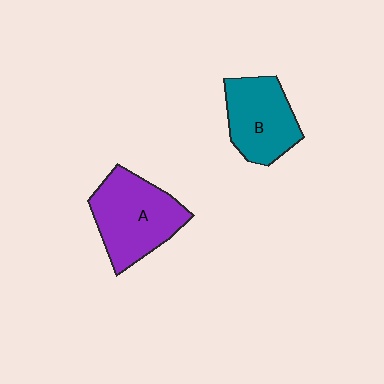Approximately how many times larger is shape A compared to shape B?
Approximately 1.2 times.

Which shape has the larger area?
Shape A (purple).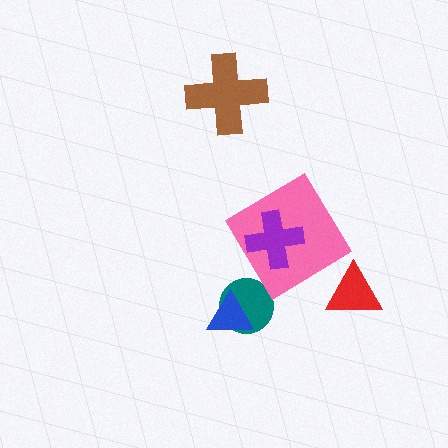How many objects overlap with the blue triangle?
1 object overlaps with the blue triangle.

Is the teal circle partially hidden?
Yes, it is partially covered by another shape.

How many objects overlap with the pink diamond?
1 object overlaps with the pink diamond.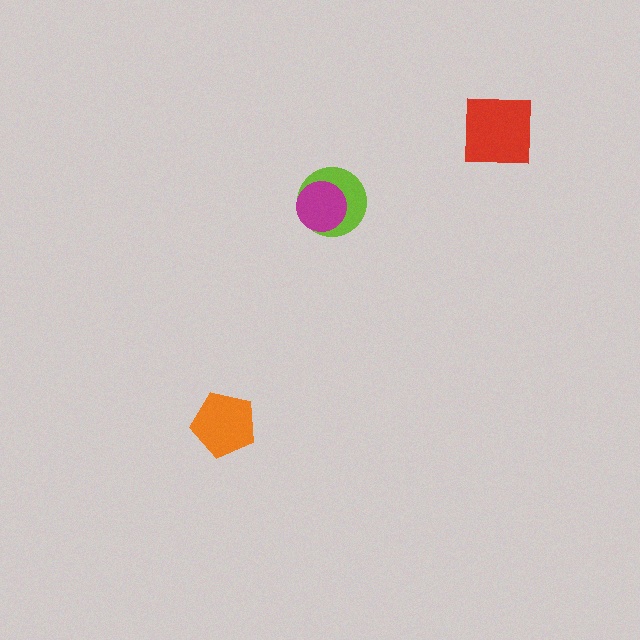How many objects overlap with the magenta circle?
1 object overlaps with the magenta circle.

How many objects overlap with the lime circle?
1 object overlaps with the lime circle.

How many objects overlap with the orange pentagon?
0 objects overlap with the orange pentagon.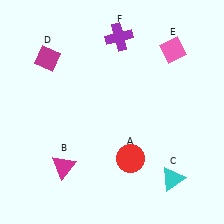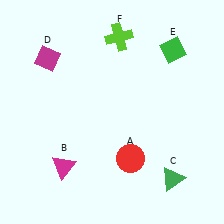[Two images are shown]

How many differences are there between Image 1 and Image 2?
There are 3 differences between the two images.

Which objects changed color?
C changed from cyan to green. E changed from pink to green. F changed from purple to lime.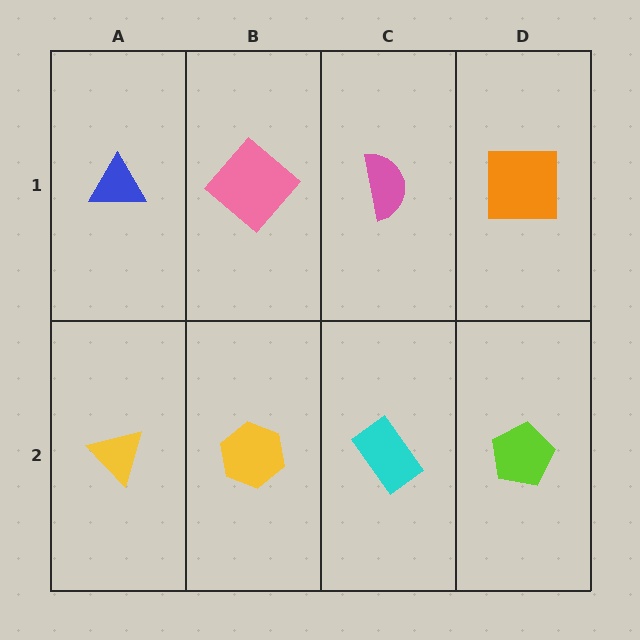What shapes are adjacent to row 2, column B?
A pink diamond (row 1, column B), a yellow triangle (row 2, column A), a cyan rectangle (row 2, column C).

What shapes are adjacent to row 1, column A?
A yellow triangle (row 2, column A), a pink diamond (row 1, column B).